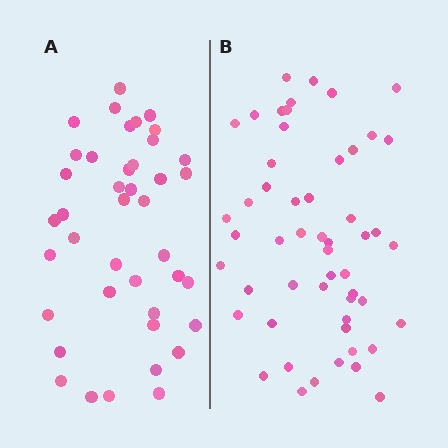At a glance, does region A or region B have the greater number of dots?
Region B (the right region) has more dots.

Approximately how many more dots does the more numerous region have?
Region B has roughly 12 or so more dots than region A.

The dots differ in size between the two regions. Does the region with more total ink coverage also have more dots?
No. Region A has more total ink coverage because its dots are larger, but region B actually contains more individual dots. Total area can be misleading — the number of items is what matters here.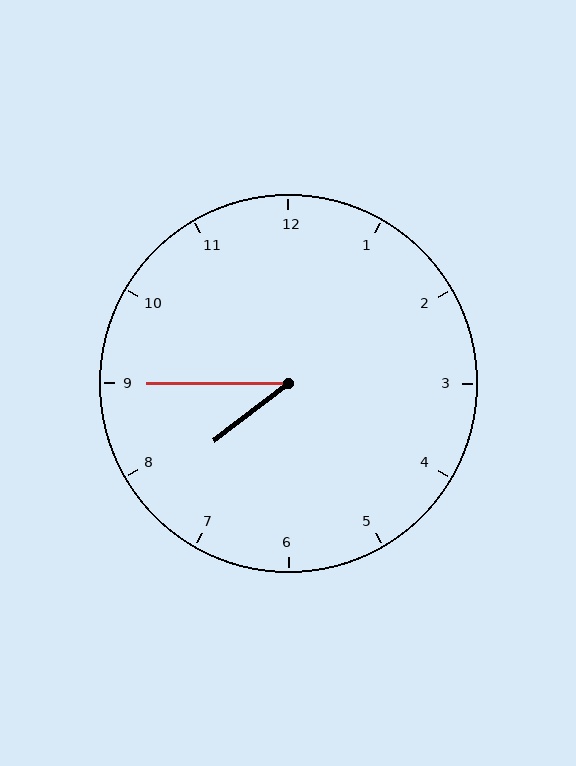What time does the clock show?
7:45.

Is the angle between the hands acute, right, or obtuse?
It is acute.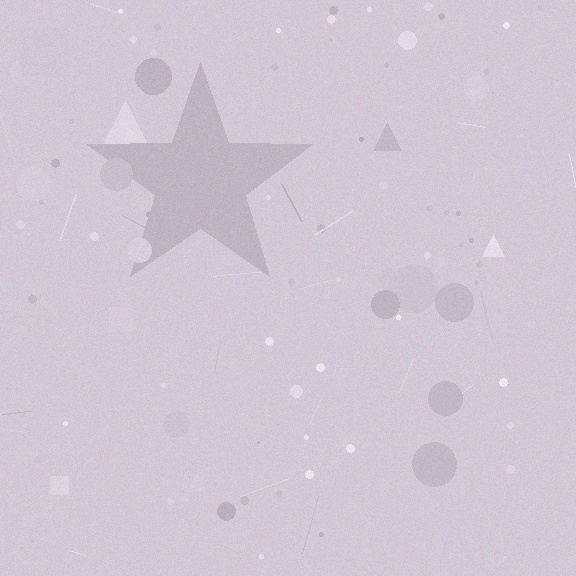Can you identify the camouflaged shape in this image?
The camouflaged shape is a star.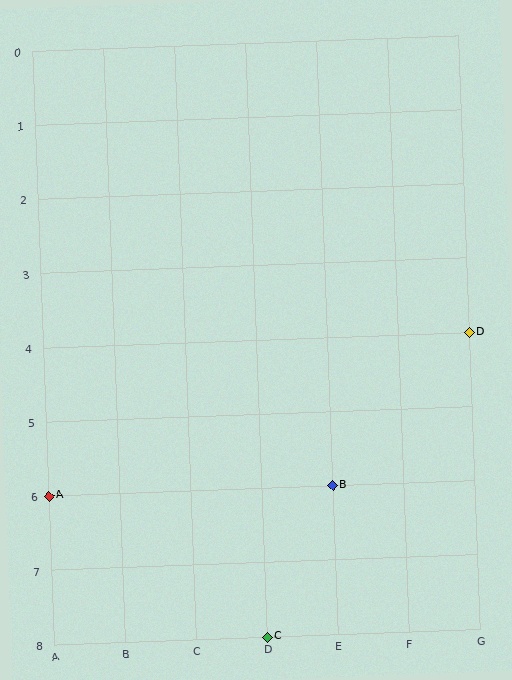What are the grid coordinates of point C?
Point C is at grid coordinates (D, 8).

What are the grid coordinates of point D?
Point D is at grid coordinates (G, 4).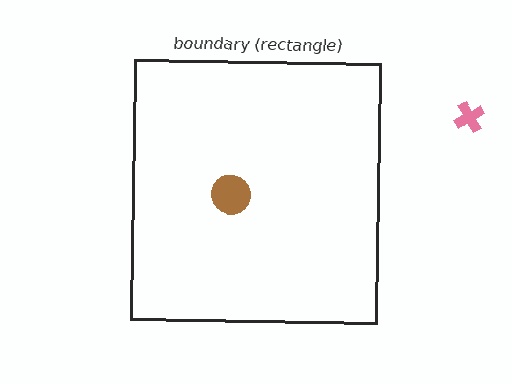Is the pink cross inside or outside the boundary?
Outside.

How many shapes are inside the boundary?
1 inside, 1 outside.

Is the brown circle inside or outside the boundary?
Inside.